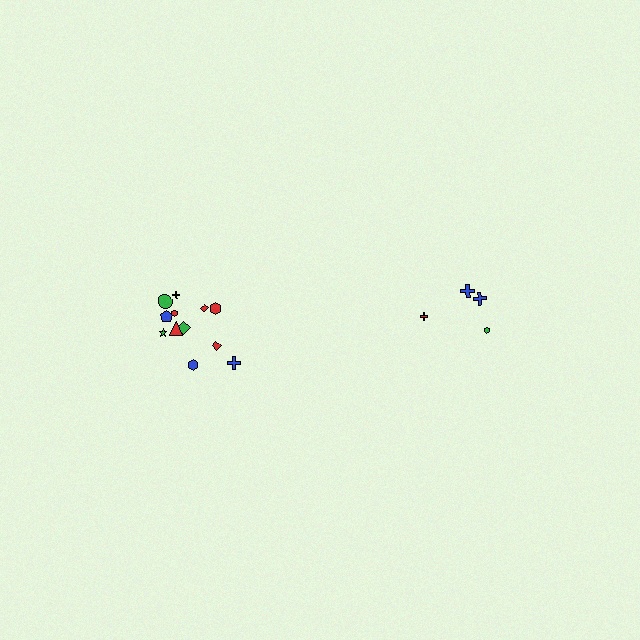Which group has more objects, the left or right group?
The left group.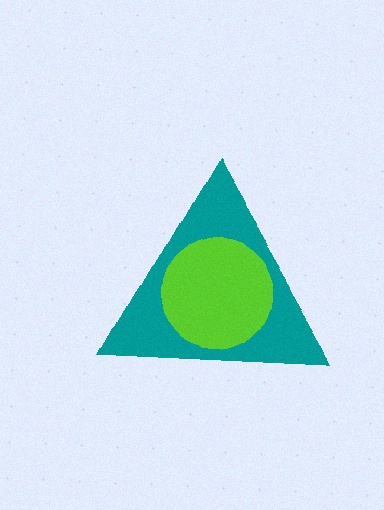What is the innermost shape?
The lime circle.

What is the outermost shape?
The teal triangle.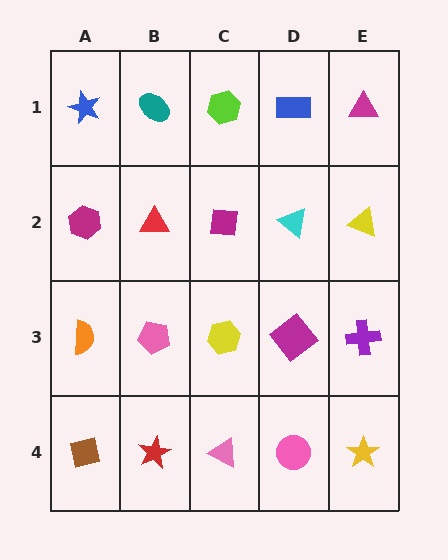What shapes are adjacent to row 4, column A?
An orange semicircle (row 3, column A), a red star (row 4, column B).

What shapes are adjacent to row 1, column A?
A magenta hexagon (row 2, column A), a teal ellipse (row 1, column B).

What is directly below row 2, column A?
An orange semicircle.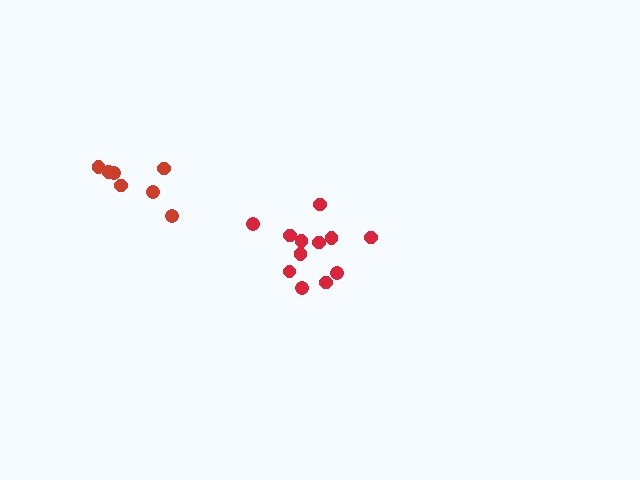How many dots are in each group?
Group 1: 12 dots, Group 2: 7 dots (19 total).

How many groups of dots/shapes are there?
There are 2 groups.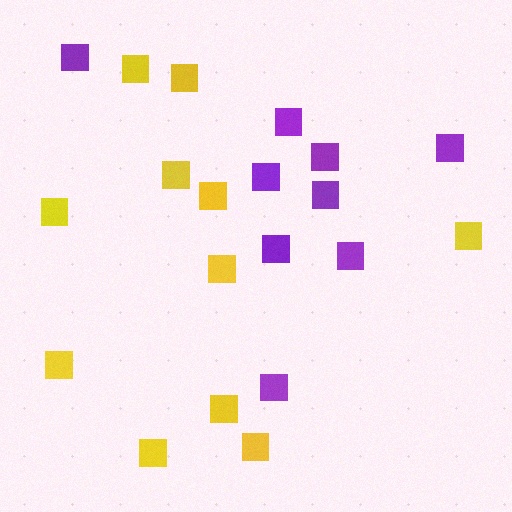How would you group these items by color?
There are 2 groups: one group of purple squares (9) and one group of yellow squares (11).